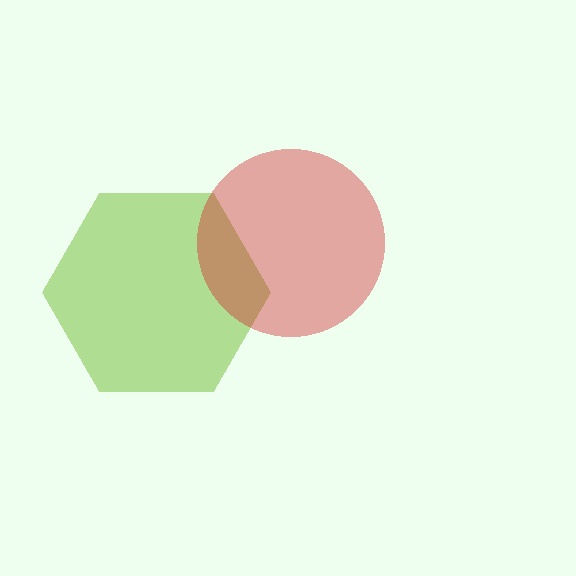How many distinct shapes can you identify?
There are 2 distinct shapes: a lime hexagon, a red circle.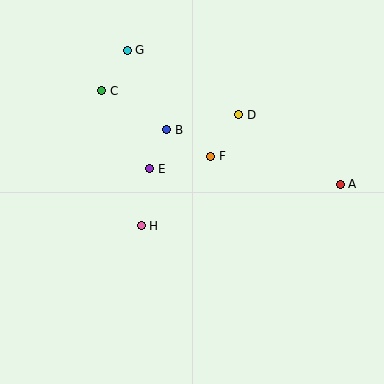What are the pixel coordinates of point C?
Point C is at (102, 91).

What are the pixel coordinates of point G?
Point G is at (127, 50).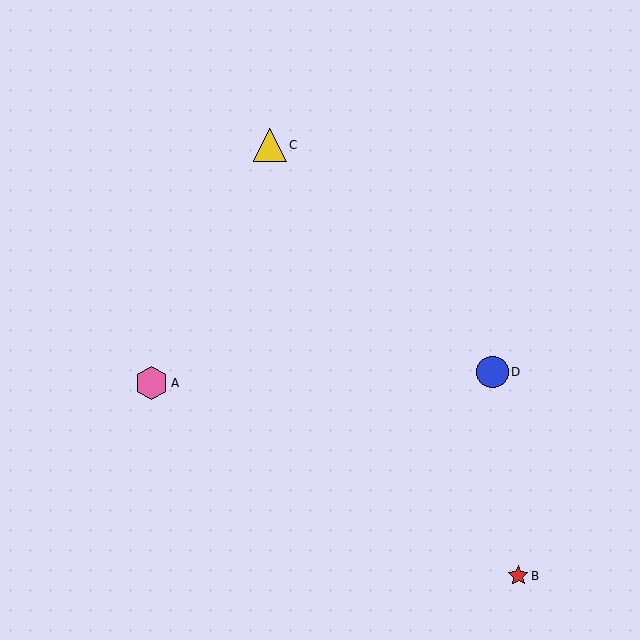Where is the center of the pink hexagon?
The center of the pink hexagon is at (151, 383).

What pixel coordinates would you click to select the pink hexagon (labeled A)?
Click at (151, 383) to select the pink hexagon A.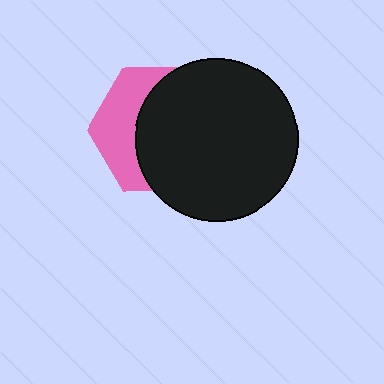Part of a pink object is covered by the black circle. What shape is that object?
It is a hexagon.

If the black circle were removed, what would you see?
You would see the complete pink hexagon.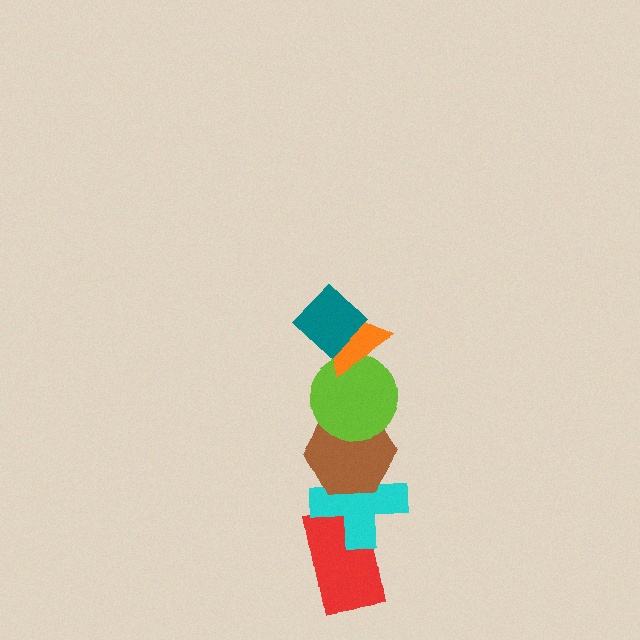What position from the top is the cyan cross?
The cyan cross is 5th from the top.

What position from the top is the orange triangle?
The orange triangle is 2nd from the top.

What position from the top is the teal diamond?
The teal diamond is 1st from the top.